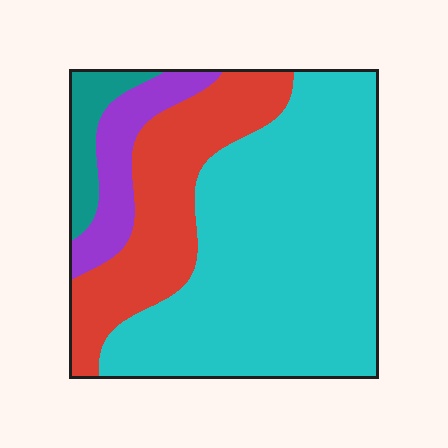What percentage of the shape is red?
Red takes up less than a quarter of the shape.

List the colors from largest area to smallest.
From largest to smallest: cyan, red, purple, teal.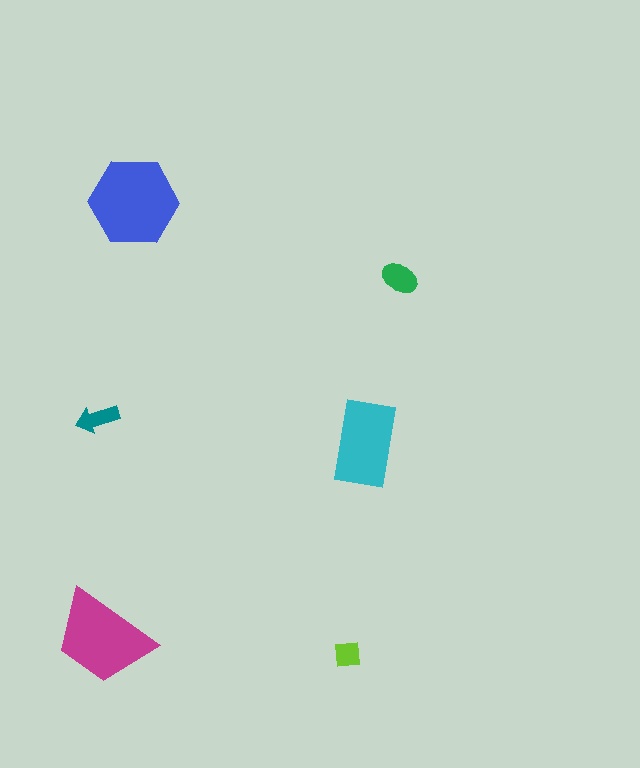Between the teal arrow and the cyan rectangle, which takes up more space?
The cyan rectangle.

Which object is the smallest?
The lime square.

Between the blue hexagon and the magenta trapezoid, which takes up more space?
The blue hexagon.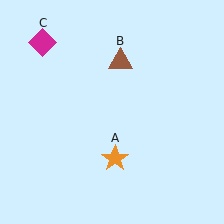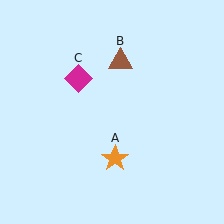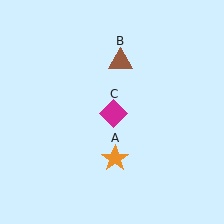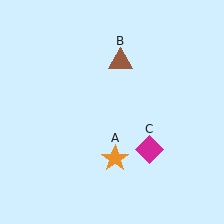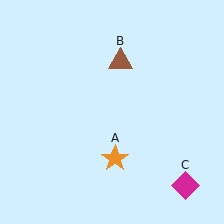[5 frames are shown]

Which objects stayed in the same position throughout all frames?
Orange star (object A) and brown triangle (object B) remained stationary.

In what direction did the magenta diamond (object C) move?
The magenta diamond (object C) moved down and to the right.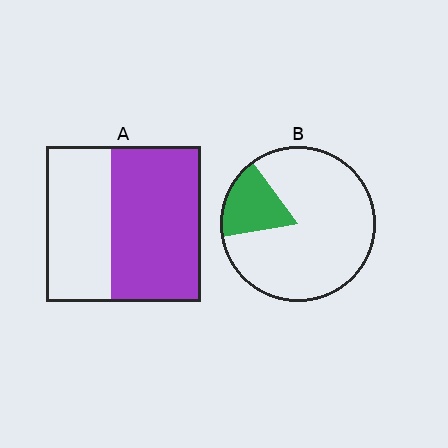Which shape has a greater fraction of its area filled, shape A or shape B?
Shape A.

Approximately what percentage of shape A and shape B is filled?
A is approximately 60% and B is approximately 20%.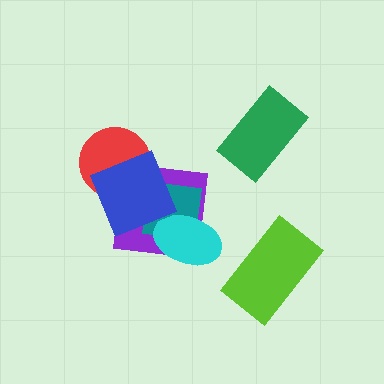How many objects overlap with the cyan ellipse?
2 objects overlap with the cyan ellipse.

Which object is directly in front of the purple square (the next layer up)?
The teal square is directly in front of the purple square.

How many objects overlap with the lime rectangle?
0 objects overlap with the lime rectangle.